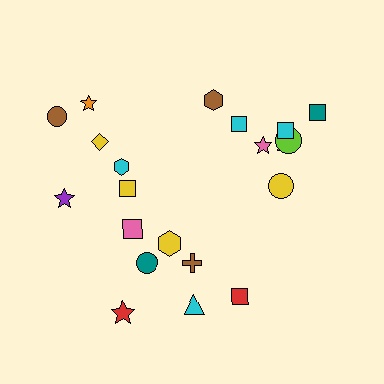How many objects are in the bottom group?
There are 7 objects.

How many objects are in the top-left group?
There are 6 objects.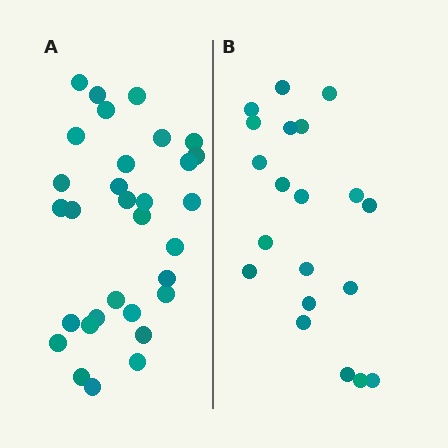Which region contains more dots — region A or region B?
Region A (the left region) has more dots.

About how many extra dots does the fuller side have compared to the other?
Region A has roughly 12 or so more dots than region B.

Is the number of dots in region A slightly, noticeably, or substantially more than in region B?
Region A has substantially more. The ratio is roughly 1.6 to 1.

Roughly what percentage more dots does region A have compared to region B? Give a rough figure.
About 55% more.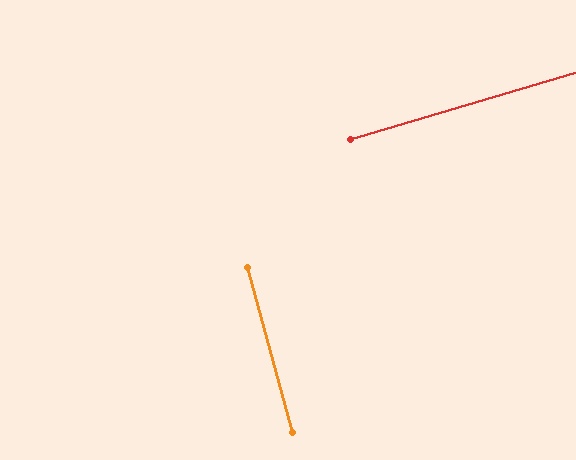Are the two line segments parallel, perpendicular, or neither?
Perpendicular — they meet at approximately 89°.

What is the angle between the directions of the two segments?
Approximately 89 degrees.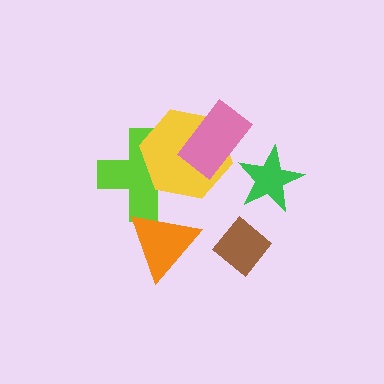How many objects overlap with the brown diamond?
0 objects overlap with the brown diamond.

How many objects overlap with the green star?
0 objects overlap with the green star.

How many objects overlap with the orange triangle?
1 object overlaps with the orange triangle.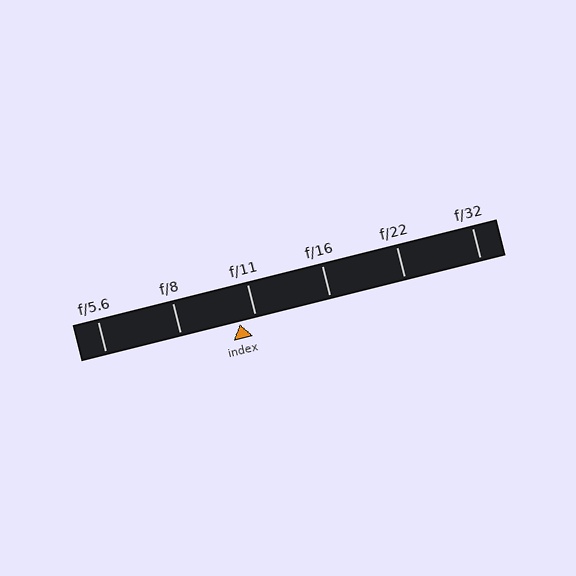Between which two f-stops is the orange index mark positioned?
The index mark is between f/8 and f/11.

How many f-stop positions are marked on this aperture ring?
There are 6 f-stop positions marked.